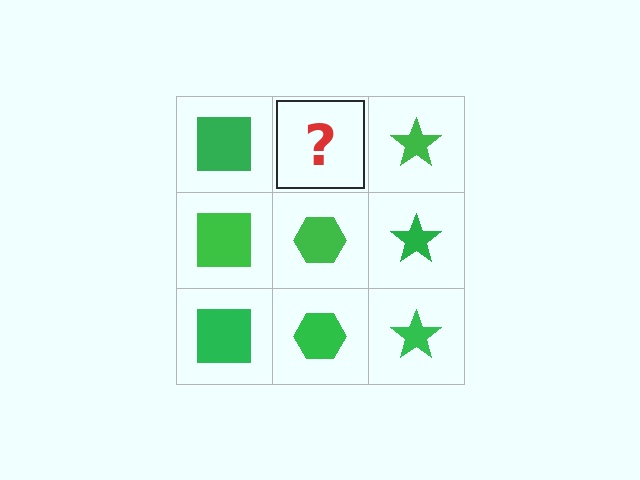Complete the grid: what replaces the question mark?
The question mark should be replaced with a green hexagon.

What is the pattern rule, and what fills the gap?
The rule is that each column has a consistent shape. The gap should be filled with a green hexagon.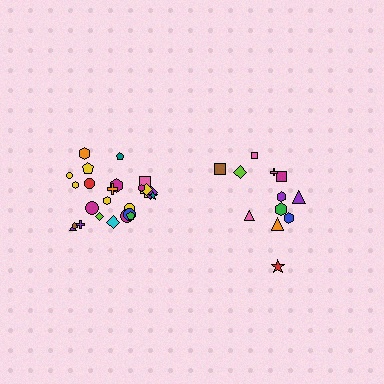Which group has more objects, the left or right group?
The left group.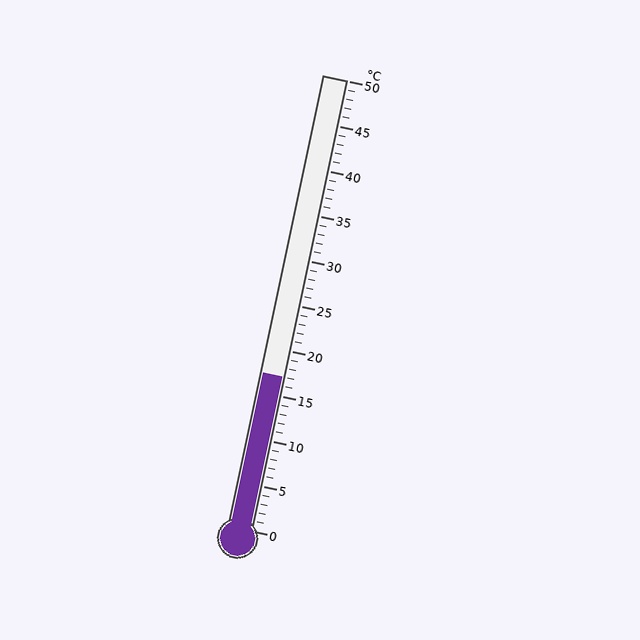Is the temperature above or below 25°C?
The temperature is below 25°C.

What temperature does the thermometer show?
The thermometer shows approximately 17°C.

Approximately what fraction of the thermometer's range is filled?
The thermometer is filled to approximately 35% of its range.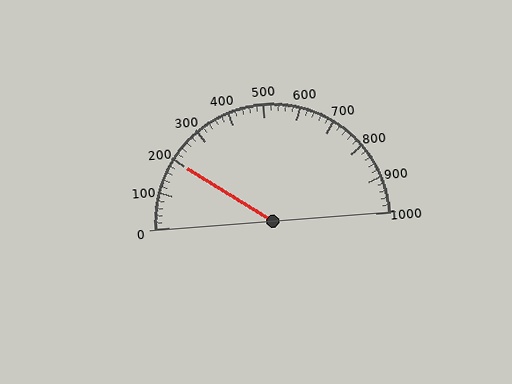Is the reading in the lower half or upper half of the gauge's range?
The reading is in the lower half of the range (0 to 1000).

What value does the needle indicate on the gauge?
The needle indicates approximately 200.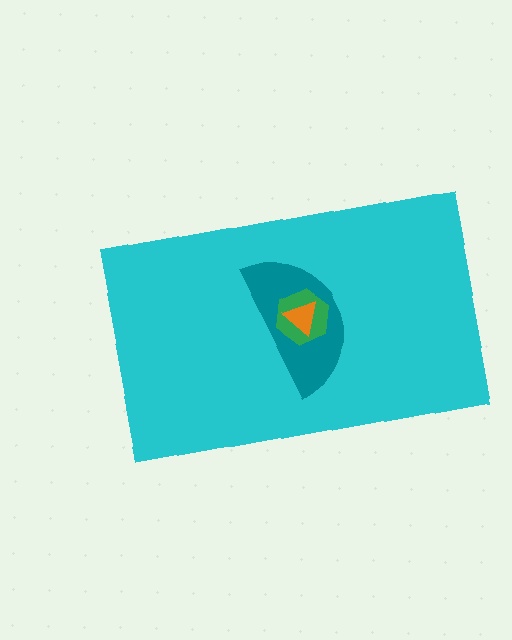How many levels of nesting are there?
4.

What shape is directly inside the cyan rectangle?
The teal semicircle.